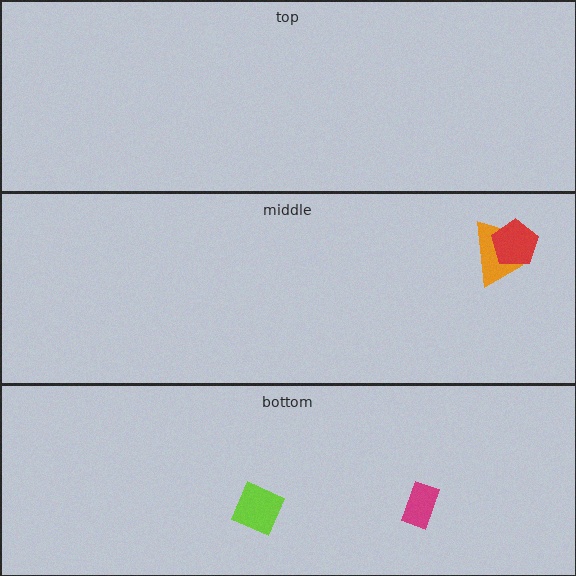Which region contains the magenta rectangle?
The bottom region.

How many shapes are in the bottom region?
2.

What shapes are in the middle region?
The orange trapezoid, the red pentagon.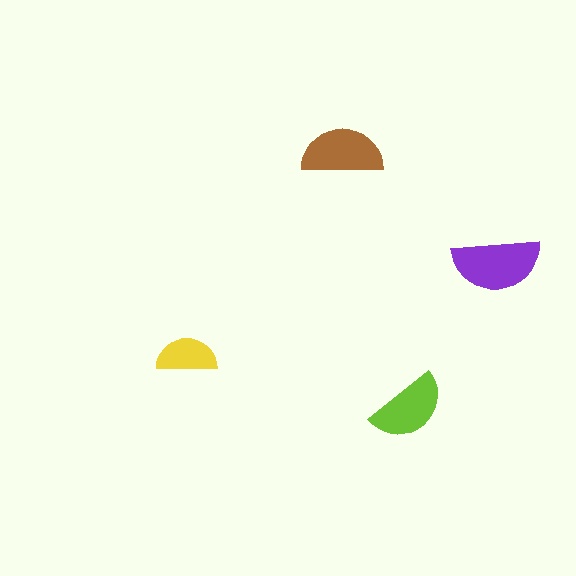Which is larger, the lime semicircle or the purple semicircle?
The purple one.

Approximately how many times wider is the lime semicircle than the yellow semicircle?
About 1.5 times wider.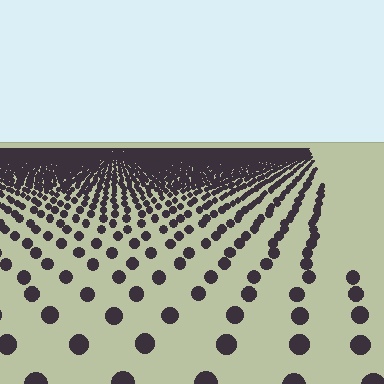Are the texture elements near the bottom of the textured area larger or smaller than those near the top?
Larger. Near the bottom, elements are closer to the viewer and appear at a bigger on-screen size.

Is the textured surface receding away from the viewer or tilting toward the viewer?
The surface is receding away from the viewer. Texture elements get smaller and denser toward the top.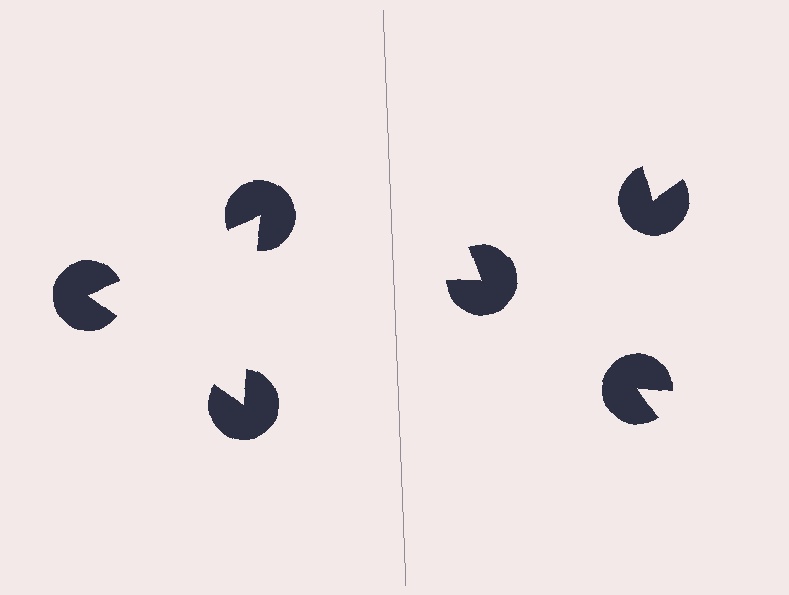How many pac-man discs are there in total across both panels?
6 — 3 on each side.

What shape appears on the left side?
An illusory triangle.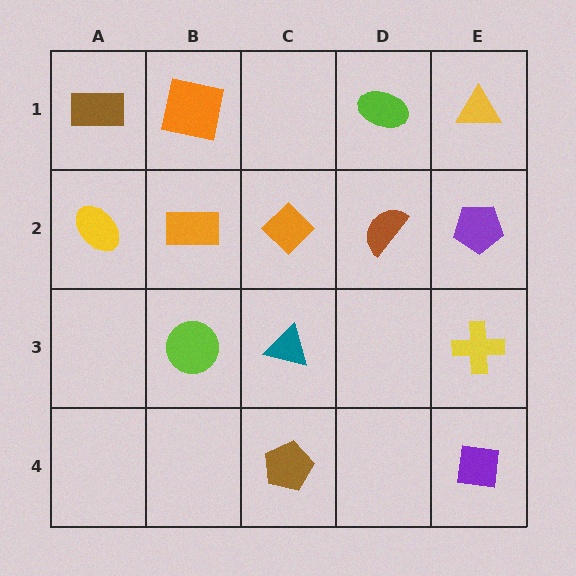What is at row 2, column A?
A yellow ellipse.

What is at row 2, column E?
A purple pentagon.